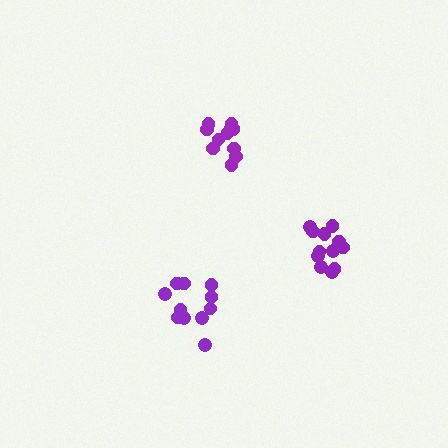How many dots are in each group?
Group 1: 11 dots, Group 2: 12 dots, Group 3: 12 dots (35 total).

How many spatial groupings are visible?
There are 3 spatial groupings.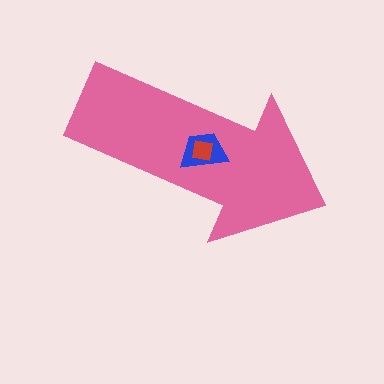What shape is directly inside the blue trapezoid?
The red square.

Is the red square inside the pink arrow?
Yes.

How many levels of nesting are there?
3.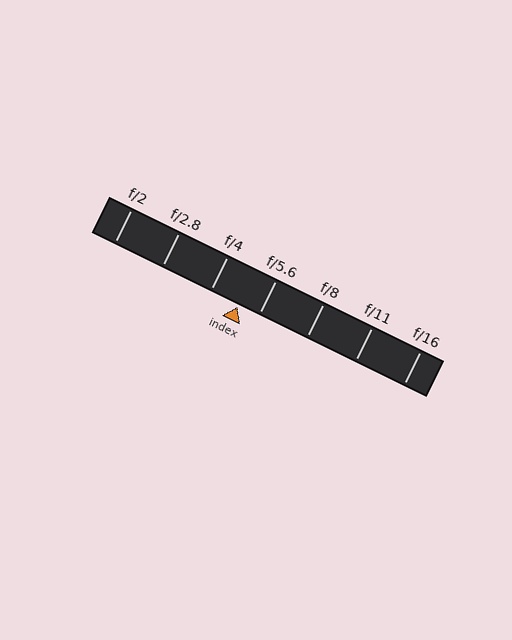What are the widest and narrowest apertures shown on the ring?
The widest aperture shown is f/2 and the narrowest is f/16.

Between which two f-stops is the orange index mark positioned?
The index mark is between f/4 and f/5.6.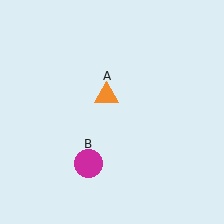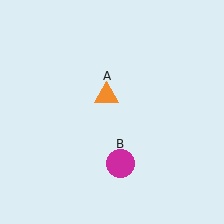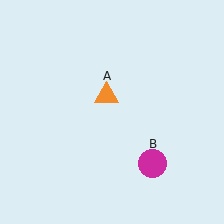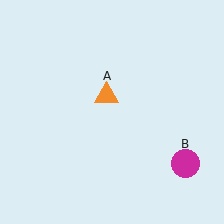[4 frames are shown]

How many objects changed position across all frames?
1 object changed position: magenta circle (object B).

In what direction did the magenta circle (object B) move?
The magenta circle (object B) moved right.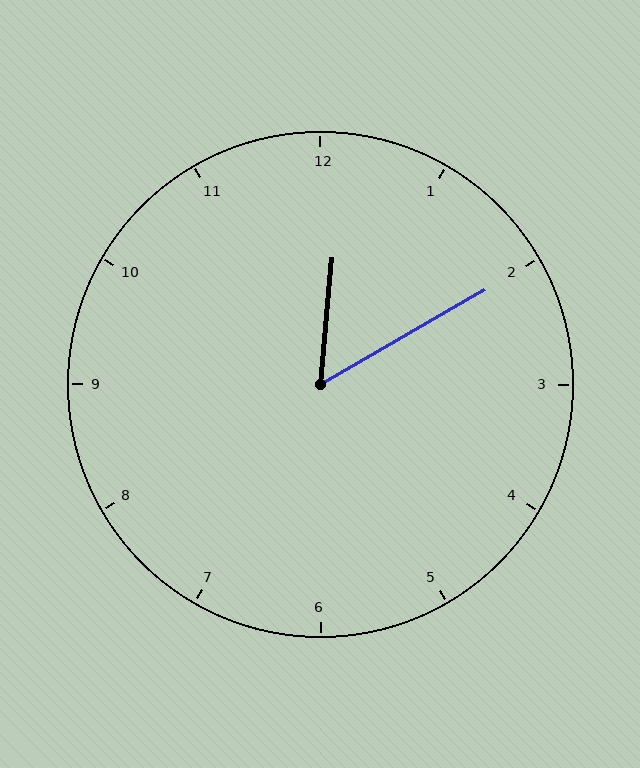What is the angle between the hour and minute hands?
Approximately 55 degrees.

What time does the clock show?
12:10.